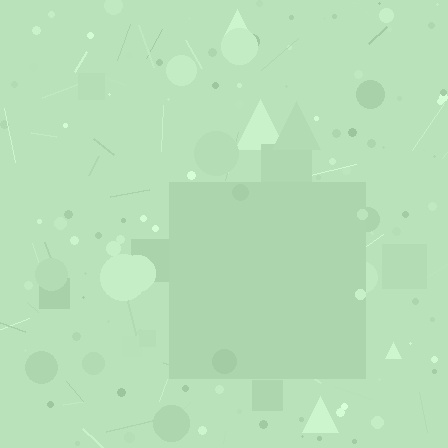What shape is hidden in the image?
A square is hidden in the image.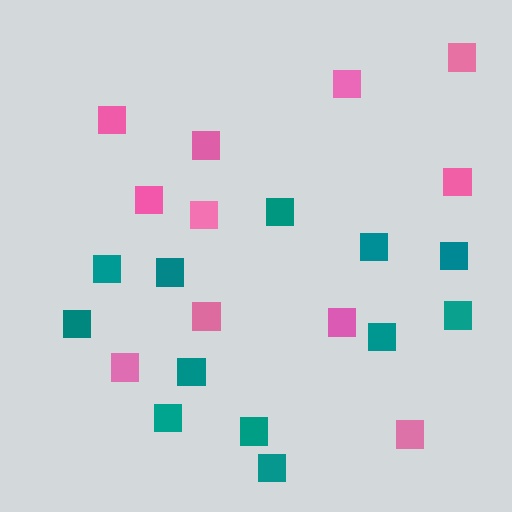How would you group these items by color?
There are 2 groups: one group of pink squares (11) and one group of teal squares (12).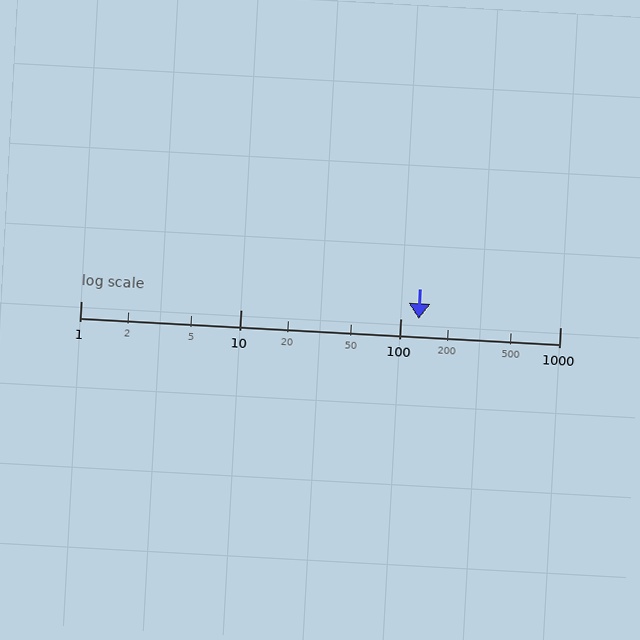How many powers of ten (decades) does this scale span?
The scale spans 3 decades, from 1 to 1000.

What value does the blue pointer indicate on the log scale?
The pointer indicates approximately 130.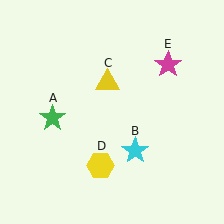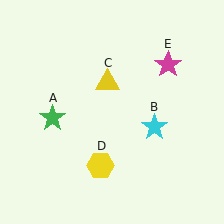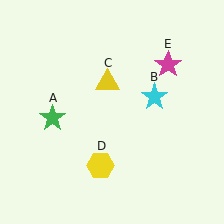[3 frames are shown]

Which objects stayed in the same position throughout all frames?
Green star (object A) and yellow triangle (object C) and yellow hexagon (object D) and magenta star (object E) remained stationary.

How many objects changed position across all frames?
1 object changed position: cyan star (object B).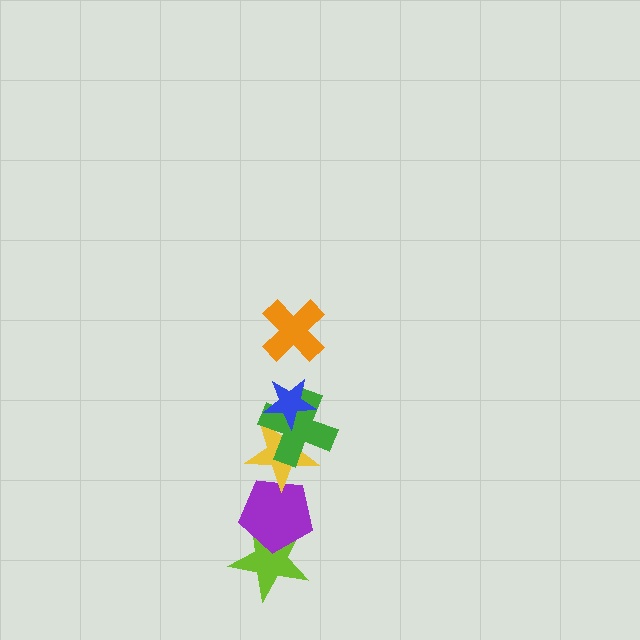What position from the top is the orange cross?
The orange cross is 1st from the top.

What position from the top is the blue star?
The blue star is 2nd from the top.